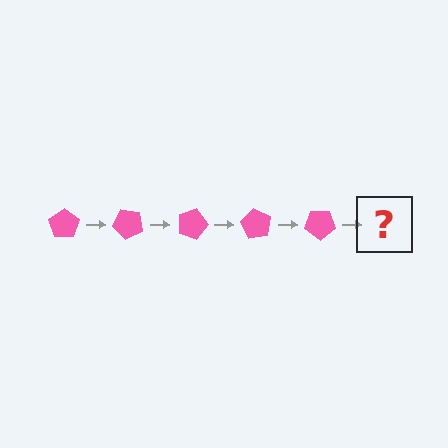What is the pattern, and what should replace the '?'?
The pattern is that the pentagon rotates 45 degrees each step. The '?' should be a pink pentagon rotated 225 degrees.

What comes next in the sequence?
The next element should be a pink pentagon rotated 225 degrees.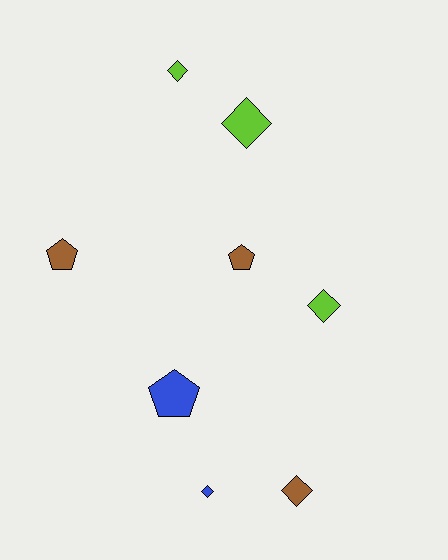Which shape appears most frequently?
Diamond, with 5 objects.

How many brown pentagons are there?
There are 2 brown pentagons.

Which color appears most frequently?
Brown, with 3 objects.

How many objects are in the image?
There are 8 objects.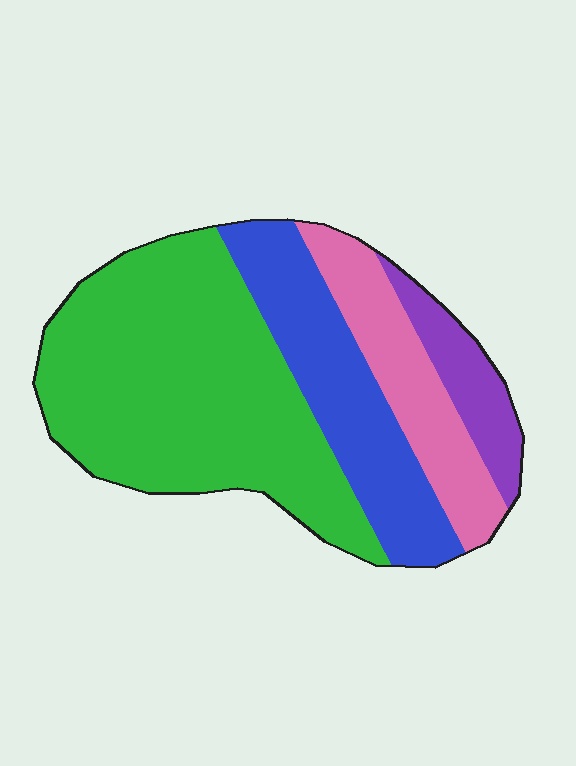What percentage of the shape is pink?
Pink covers roughly 15% of the shape.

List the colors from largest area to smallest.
From largest to smallest: green, blue, pink, purple.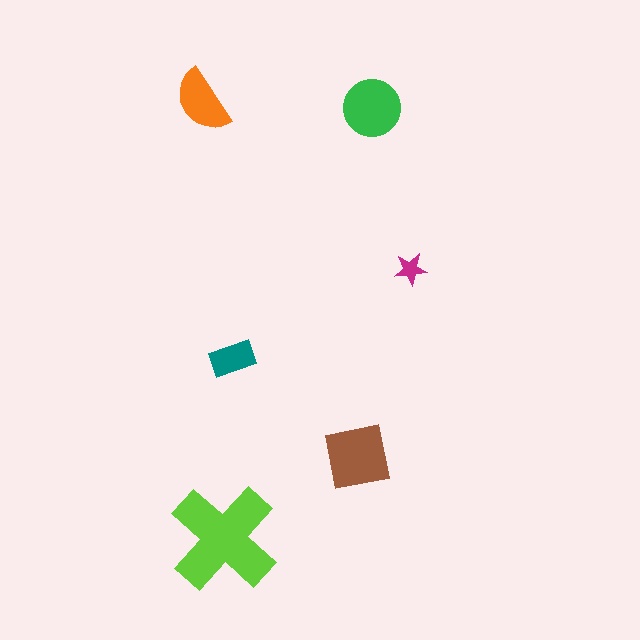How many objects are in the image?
There are 6 objects in the image.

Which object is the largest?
The lime cross.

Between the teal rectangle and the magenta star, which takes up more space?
The teal rectangle.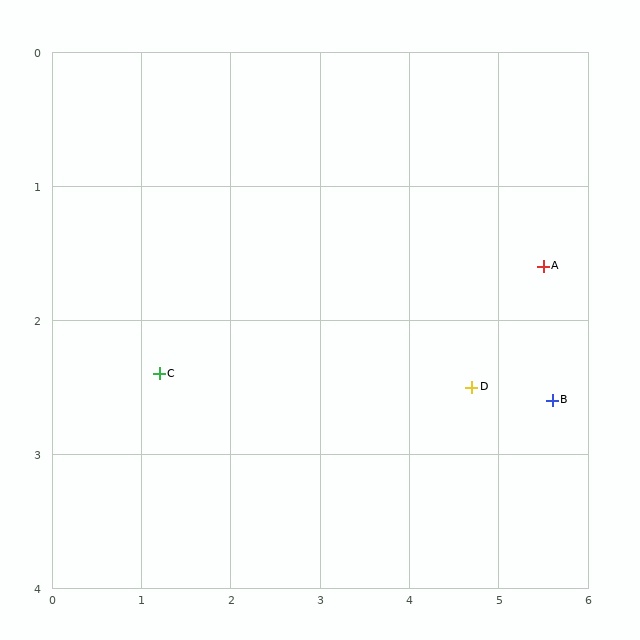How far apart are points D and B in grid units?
Points D and B are about 0.9 grid units apart.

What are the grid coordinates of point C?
Point C is at approximately (1.2, 2.4).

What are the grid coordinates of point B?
Point B is at approximately (5.6, 2.6).